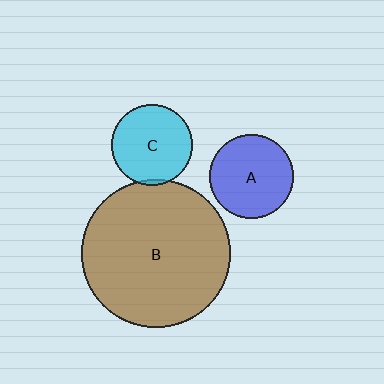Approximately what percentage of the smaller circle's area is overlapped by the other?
Approximately 5%.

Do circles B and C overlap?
Yes.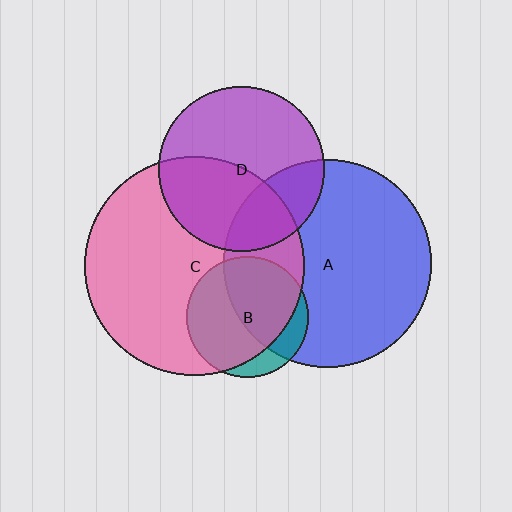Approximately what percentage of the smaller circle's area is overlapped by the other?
Approximately 80%.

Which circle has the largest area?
Circle C (pink).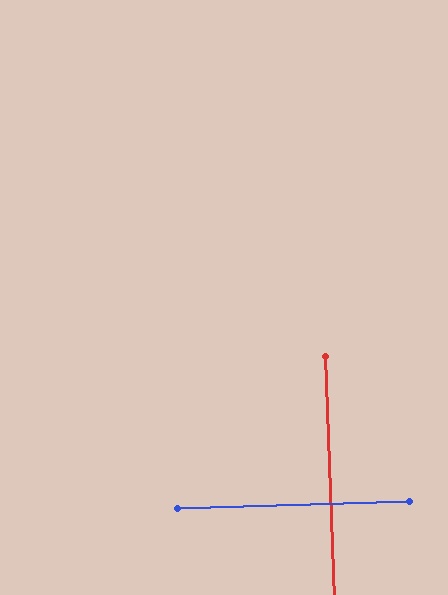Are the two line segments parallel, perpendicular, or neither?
Perpendicular — they meet at approximately 90°.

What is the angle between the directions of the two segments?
Approximately 90 degrees.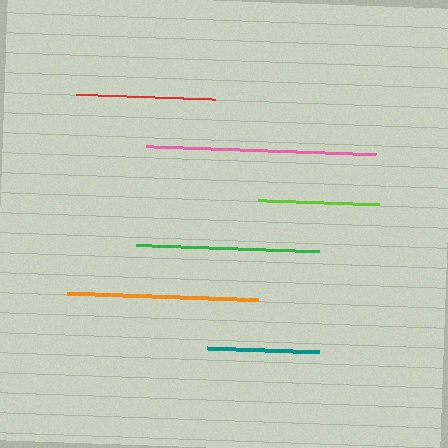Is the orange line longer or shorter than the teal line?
The orange line is longer than the teal line.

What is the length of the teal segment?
The teal segment is approximately 112 pixels long.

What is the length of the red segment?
The red segment is approximately 139 pixels long.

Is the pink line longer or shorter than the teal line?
The pink line is longer than the teal line.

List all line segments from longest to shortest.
From longest to shortest: pink, orange, green, red, lime, teal.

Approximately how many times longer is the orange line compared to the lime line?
The orange line is approximately 1.6 times the length of the lime line.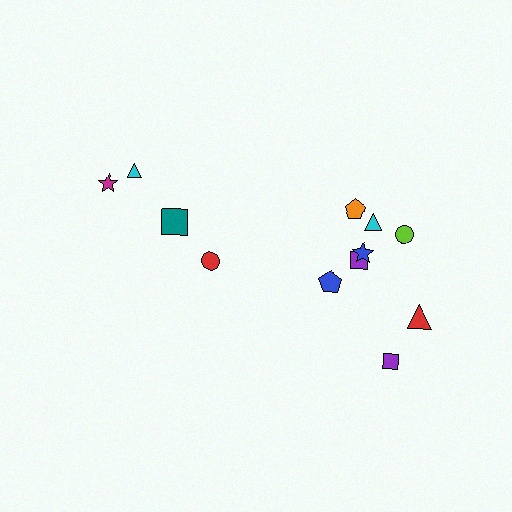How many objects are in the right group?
There are 8 objects.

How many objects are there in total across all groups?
There are 12 objects.